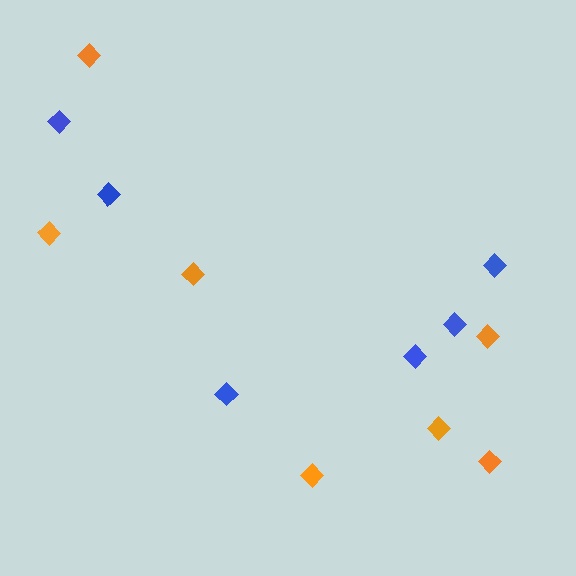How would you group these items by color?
There are 2 groups: one group of blue diamonds (6) and one group of orange diamonds (7).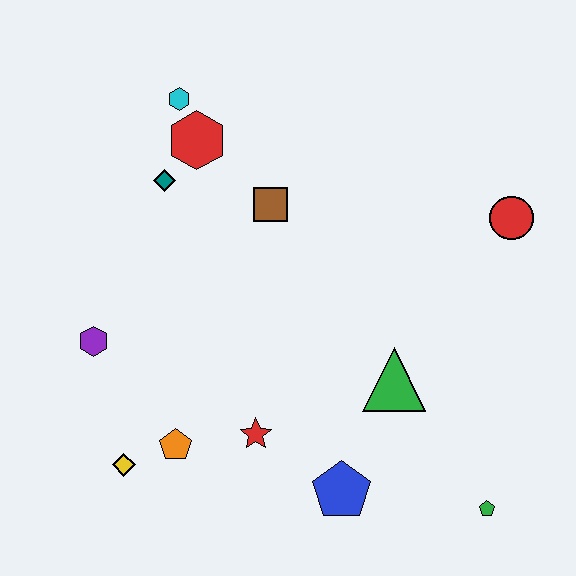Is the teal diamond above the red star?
Yes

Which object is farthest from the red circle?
The yellow diamond is farthest from the red circle.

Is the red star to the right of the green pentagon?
No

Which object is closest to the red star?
The orange pentagon is closest to the red star.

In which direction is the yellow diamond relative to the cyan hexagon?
The yellow diamond is below the cyan hexagon.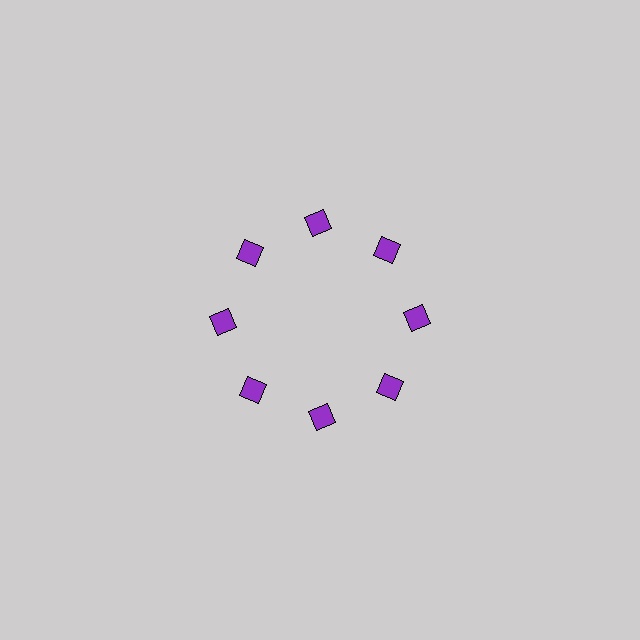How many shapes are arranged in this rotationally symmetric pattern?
There are 8 shapes, arranged in 8 groups of 1.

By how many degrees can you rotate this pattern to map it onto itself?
The pattern maps onto itself every 45 degrees of rotation.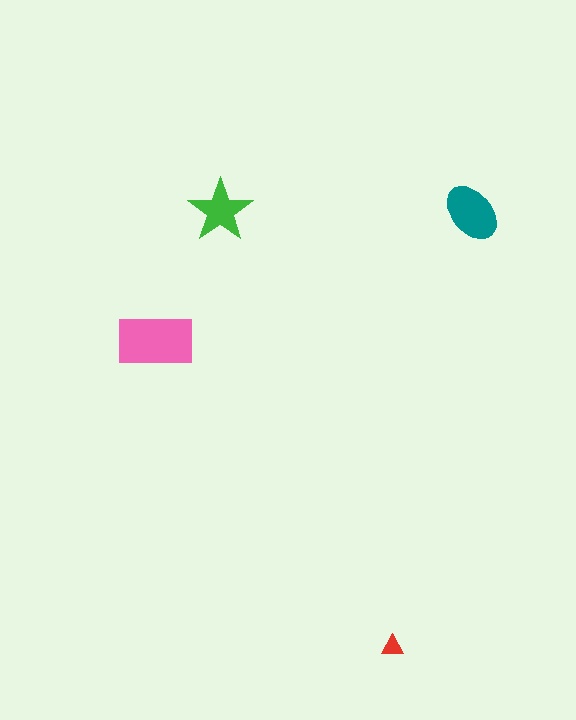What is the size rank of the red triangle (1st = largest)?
4th.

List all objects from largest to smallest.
The pink rectangle, the teal ellipse, the green star, the red triangle.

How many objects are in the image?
There are 4 objects in the image.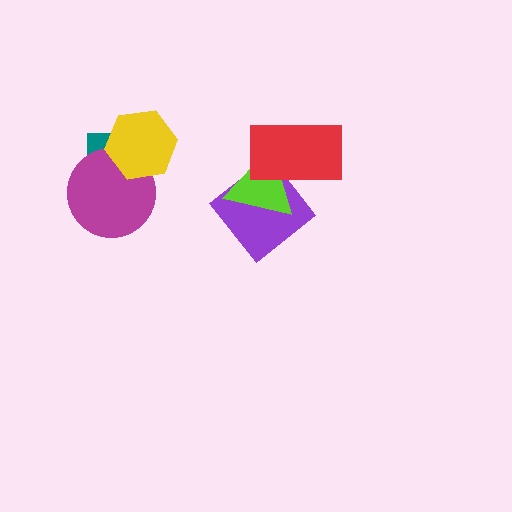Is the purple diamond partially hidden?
Yes, it is partially covered by another shape.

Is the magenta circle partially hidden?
Yes, it is partially covered by another shape.